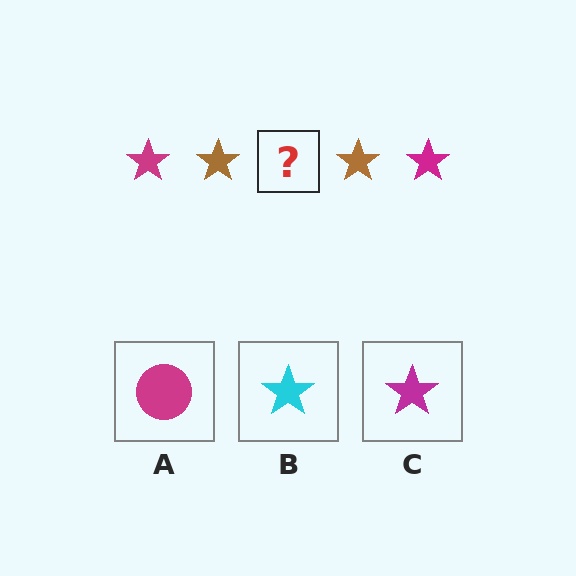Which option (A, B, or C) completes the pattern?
C.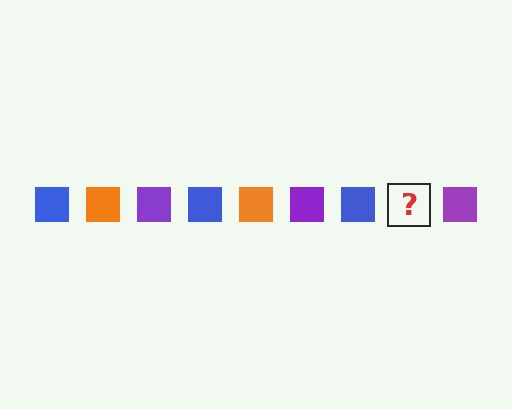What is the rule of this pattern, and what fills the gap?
The rule is that the pattern cycles through blue, orange, purple squares. The gap should be filled with an orange square.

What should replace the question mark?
The question mark should be replaced with an orange square.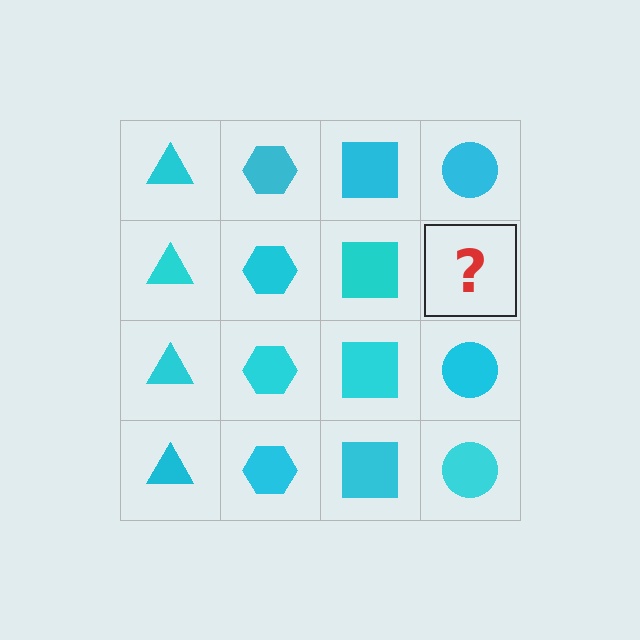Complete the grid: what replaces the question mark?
The question mark should be replaced with a cyan circle.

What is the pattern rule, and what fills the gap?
The rule is that each column has a consistent shape. The gap should be filled with a cyan circle.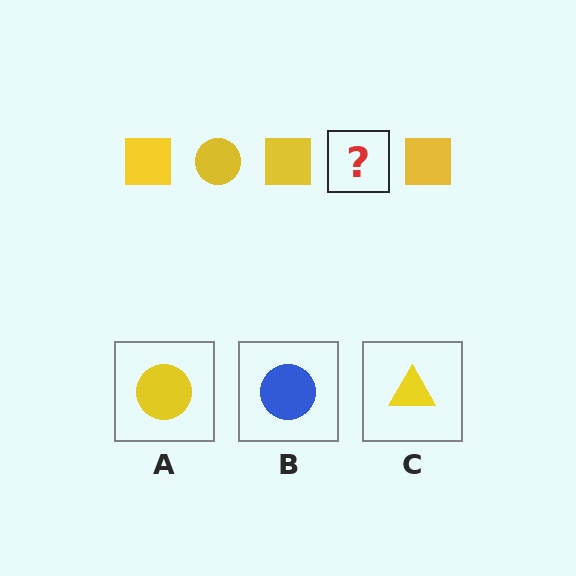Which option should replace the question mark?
Option A.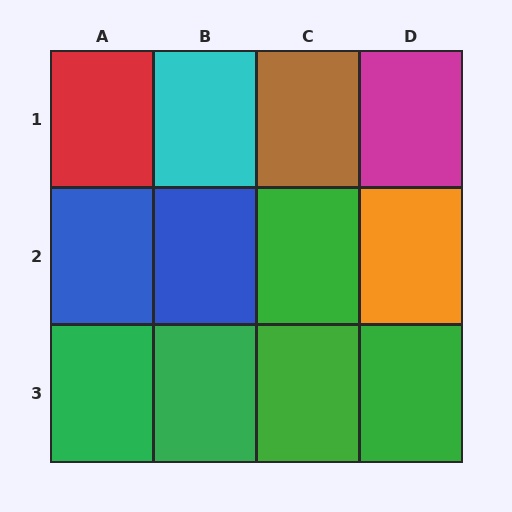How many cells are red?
1 cell is red.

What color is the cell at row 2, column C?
Green.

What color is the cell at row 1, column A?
Red.